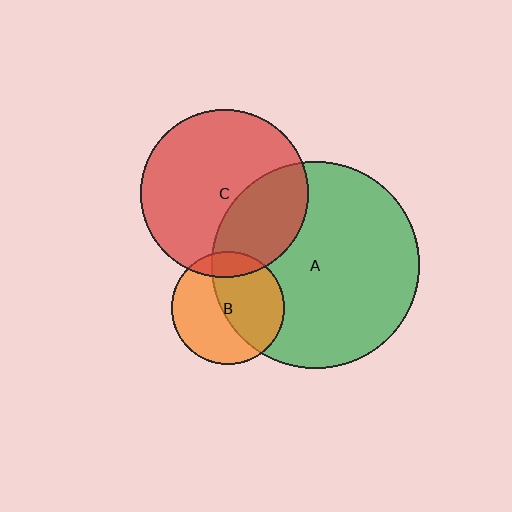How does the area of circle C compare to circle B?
Approximately 2.2 times.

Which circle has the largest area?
Circle A (green).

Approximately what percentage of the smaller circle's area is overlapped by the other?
Approximately 15%.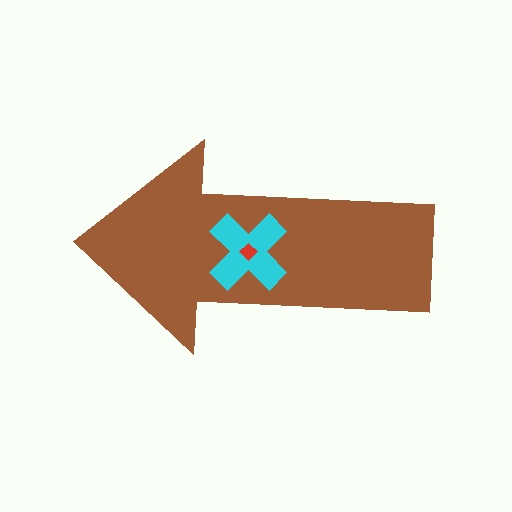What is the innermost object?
The red diamond.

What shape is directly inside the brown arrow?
The cyan cross.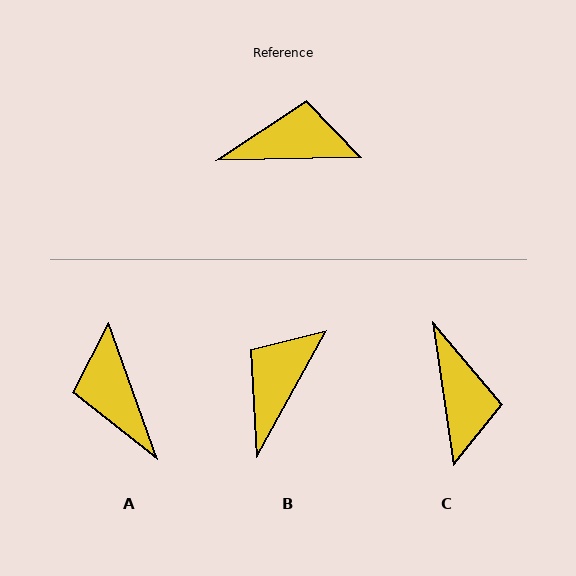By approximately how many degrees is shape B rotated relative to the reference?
Approximately 60 degrees counter-clockwise.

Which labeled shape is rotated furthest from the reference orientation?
A, about 109 degrees away.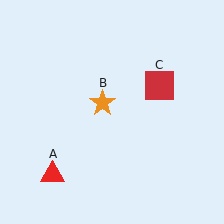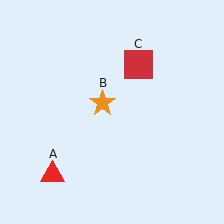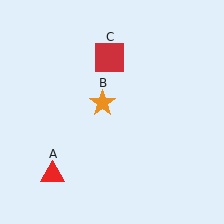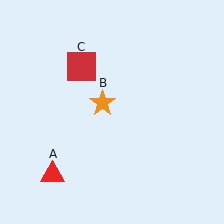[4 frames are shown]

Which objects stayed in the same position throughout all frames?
Red triangle (object A) and orange star (object B) remained stationary.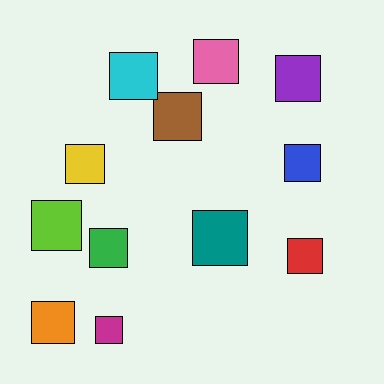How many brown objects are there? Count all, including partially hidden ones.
There is 1 brown object.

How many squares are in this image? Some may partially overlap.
There are 12 squares.